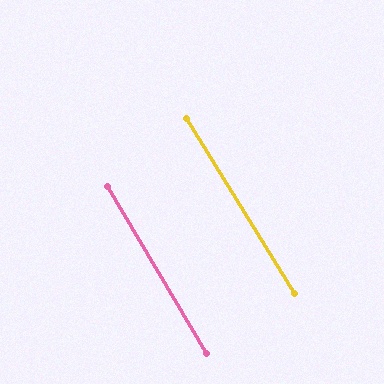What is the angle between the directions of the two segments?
Approximately 1 degree.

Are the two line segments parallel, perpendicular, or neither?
Parallel — their directions differ by only 0.9°.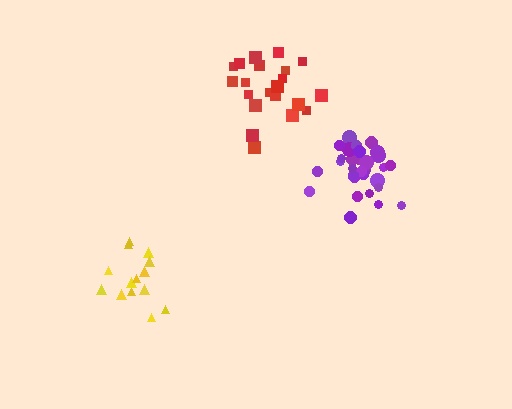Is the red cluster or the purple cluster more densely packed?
Purple.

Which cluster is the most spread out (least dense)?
Yellow.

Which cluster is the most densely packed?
Purple.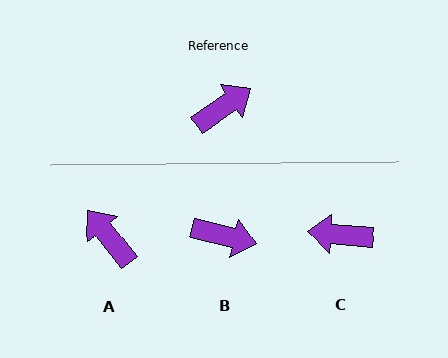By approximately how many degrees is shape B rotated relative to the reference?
Approximately 48 degrees clockwise.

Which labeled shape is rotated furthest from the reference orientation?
C, about 141 degrees away.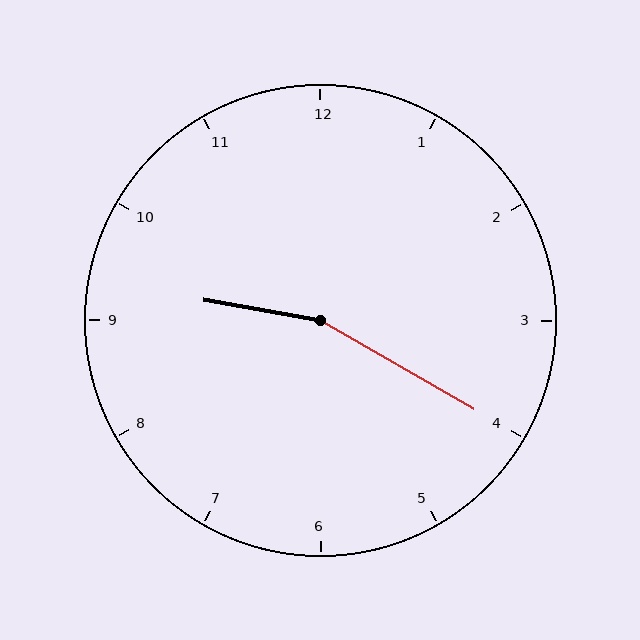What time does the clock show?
9:20.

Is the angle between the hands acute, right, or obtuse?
It is obtuse.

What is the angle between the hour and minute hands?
Approximately 160 degrees.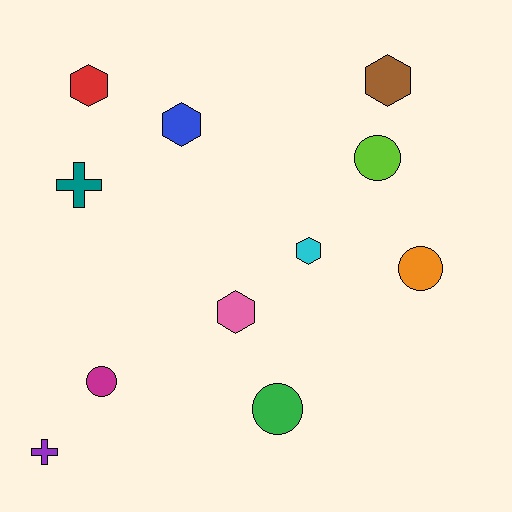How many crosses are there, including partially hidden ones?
There are 2 crosses.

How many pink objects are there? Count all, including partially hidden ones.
There is 1 pink object.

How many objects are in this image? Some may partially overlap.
There are 11 objects.